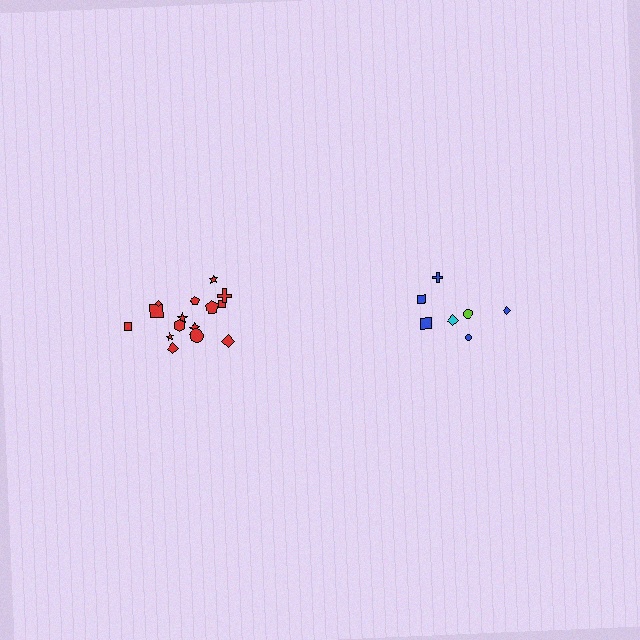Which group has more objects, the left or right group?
The left group.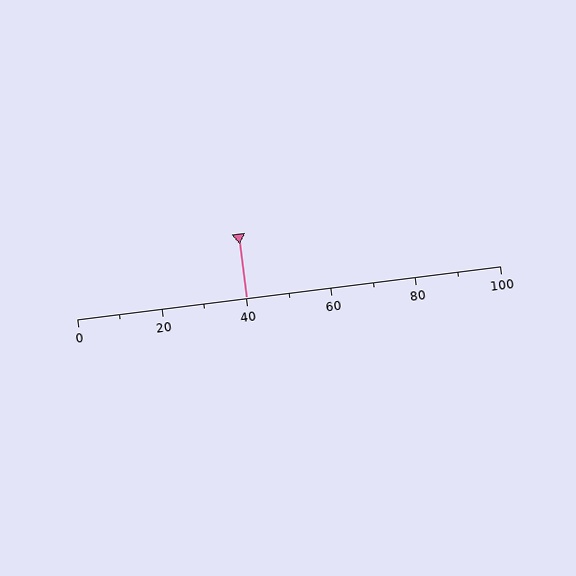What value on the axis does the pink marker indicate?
The marker indicates approximately 40.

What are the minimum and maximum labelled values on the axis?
The axis runs from 0 to 100.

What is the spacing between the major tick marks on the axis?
The major ticks are spaced 20 apart.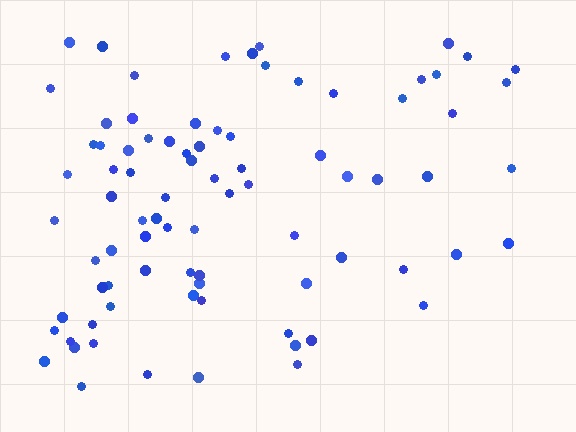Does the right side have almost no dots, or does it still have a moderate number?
Still a moderate number, just noticeably fewer than the left.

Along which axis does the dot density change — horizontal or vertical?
Horizontal.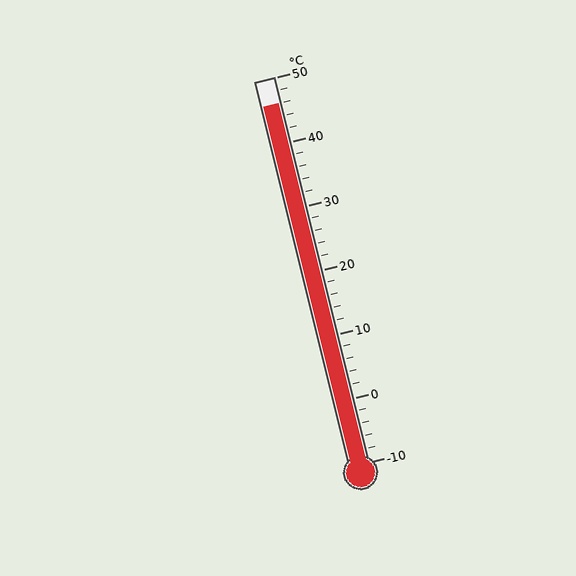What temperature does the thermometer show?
The thermometer shows approximately 46°C.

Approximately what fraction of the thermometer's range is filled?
The thermometer is filled to approximately 95% of its range.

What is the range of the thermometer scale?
The thermometer scale ranges from -10°C to 50°C.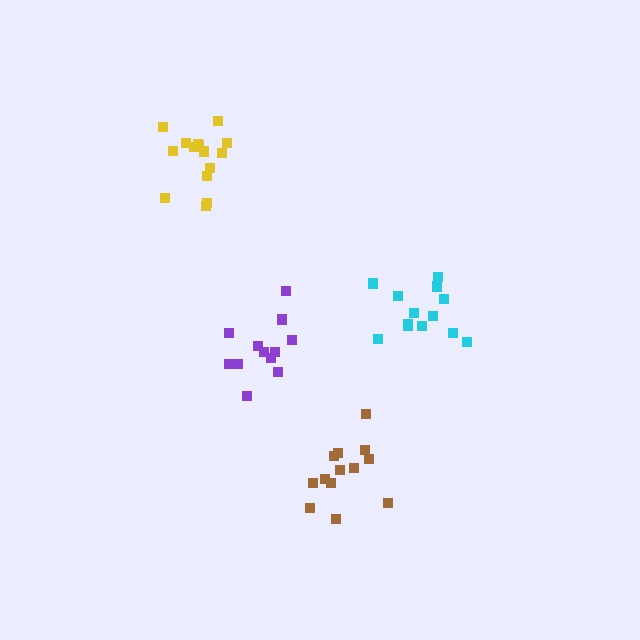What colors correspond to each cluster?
The clusters are colored: purple, cyan, yellow, brown.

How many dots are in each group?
Group 1: 12 dots, Group 2: 13 dots, Group 3: 15 dots, Group 4: 13 dots (53 total).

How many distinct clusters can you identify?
There are 4 distinct clusters.